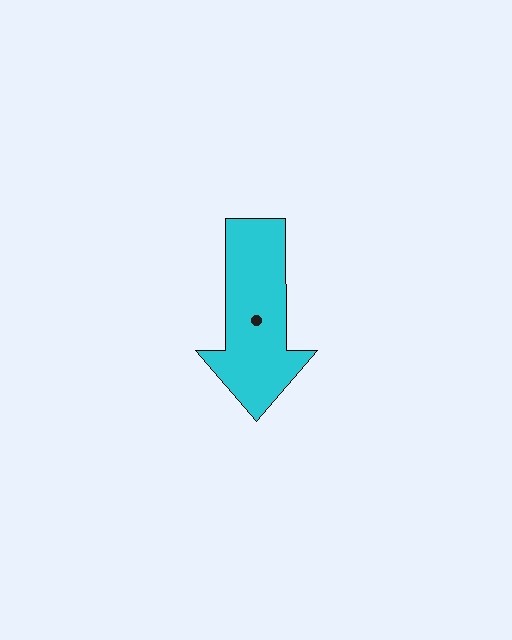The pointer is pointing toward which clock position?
Roughly 6 o'clock.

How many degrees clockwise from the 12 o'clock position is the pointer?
Approximately 180 degrees.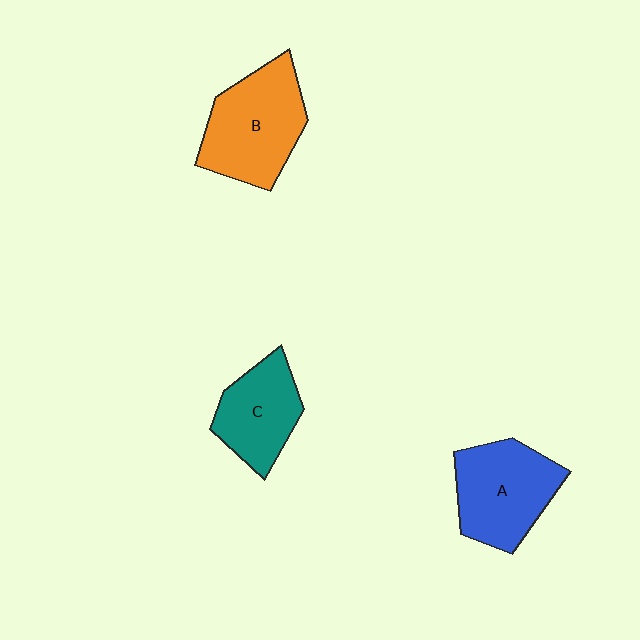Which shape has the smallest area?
Shape C (teal).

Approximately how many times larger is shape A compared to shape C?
Approximately 1.3 times.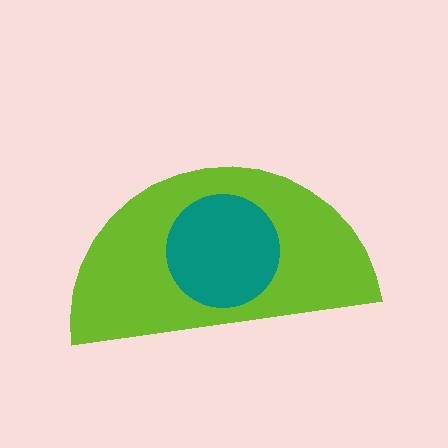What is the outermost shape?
The lime semicircle.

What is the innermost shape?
The teal circle.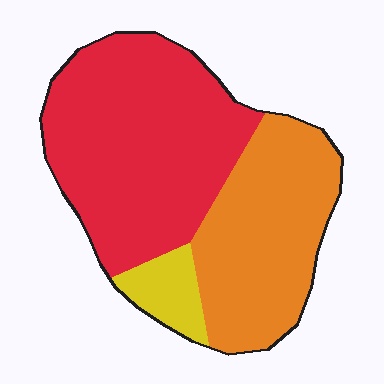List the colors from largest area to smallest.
From largest to smallest: red, orange, yellow.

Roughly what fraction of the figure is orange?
Orange covers 38% of the figure.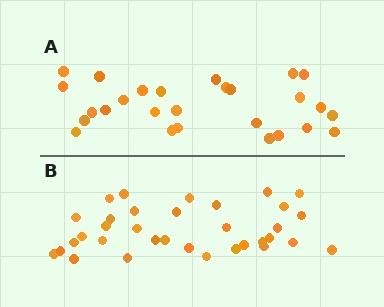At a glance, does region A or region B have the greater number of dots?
Region B (the bottom region) has more dots.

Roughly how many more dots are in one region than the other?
Region B has roughly 8 or so more dots than region A.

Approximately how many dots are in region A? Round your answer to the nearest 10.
About 30 dots. (The exact count is 27, which rounds to 30.)